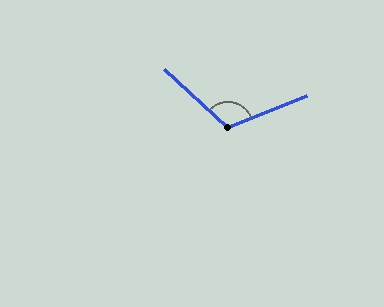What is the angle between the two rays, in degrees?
Approximately 116 degrees.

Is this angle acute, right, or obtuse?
It is obtuse.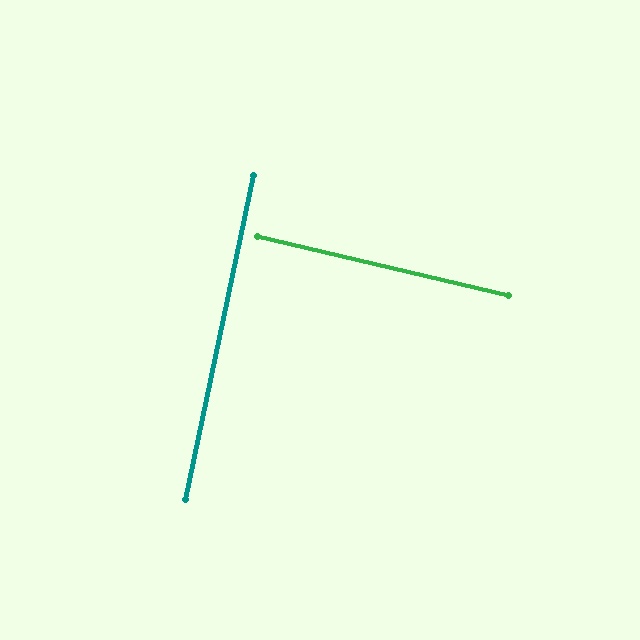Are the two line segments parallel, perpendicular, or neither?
Perpendicular — they meet at approximately 89°.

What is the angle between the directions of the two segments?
Approximately 89 degrees.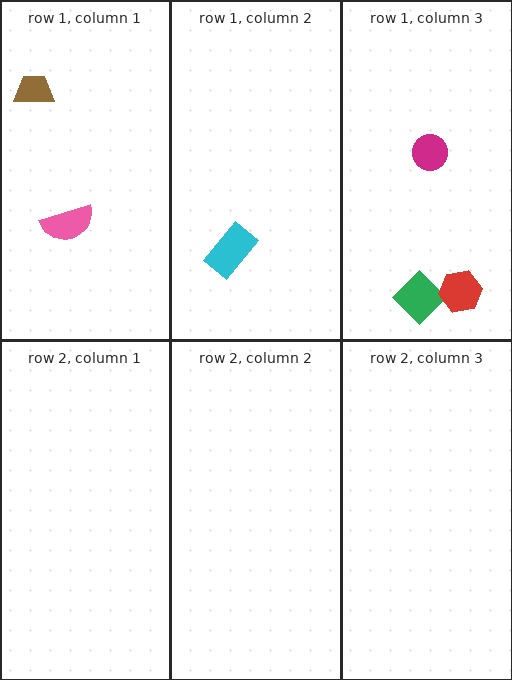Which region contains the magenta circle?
The row 1, column 3 region.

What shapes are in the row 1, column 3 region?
The green diamond, the red hexagon, the magenta circle.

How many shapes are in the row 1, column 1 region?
2.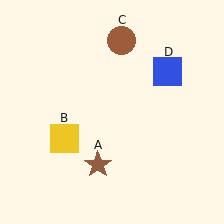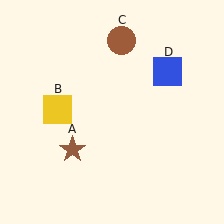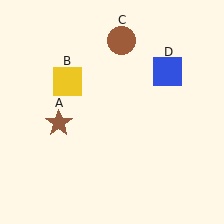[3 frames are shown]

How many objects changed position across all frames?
2 objects changed position: brown star (object A), yellow square (object B).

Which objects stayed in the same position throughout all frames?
Brown circle (object C) and blue square (object D) remained stationary.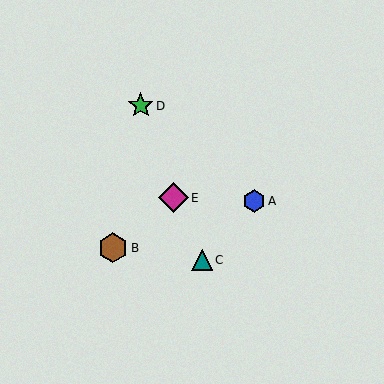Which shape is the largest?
The magenta diamond (labeled E) is the largest.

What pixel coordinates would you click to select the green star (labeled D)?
Click at (141, 106) to select the green star D.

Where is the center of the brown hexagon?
The center of the brown hexagon is at (113, 248).